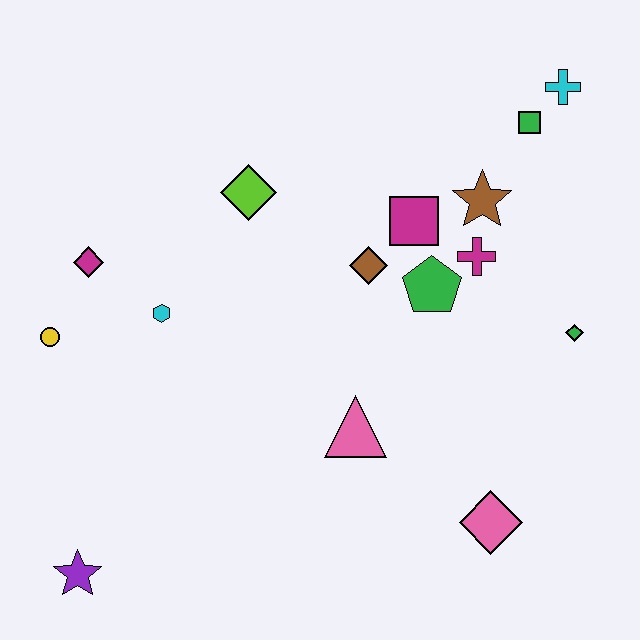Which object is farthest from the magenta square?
The purple star is farthest from the magenta square.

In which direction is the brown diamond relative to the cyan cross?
The brown diamond is to the left of the cyan cross.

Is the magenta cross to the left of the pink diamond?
Yes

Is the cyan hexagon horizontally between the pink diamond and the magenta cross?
No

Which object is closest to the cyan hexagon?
The magenta diamond is closest to the cyan hexagon.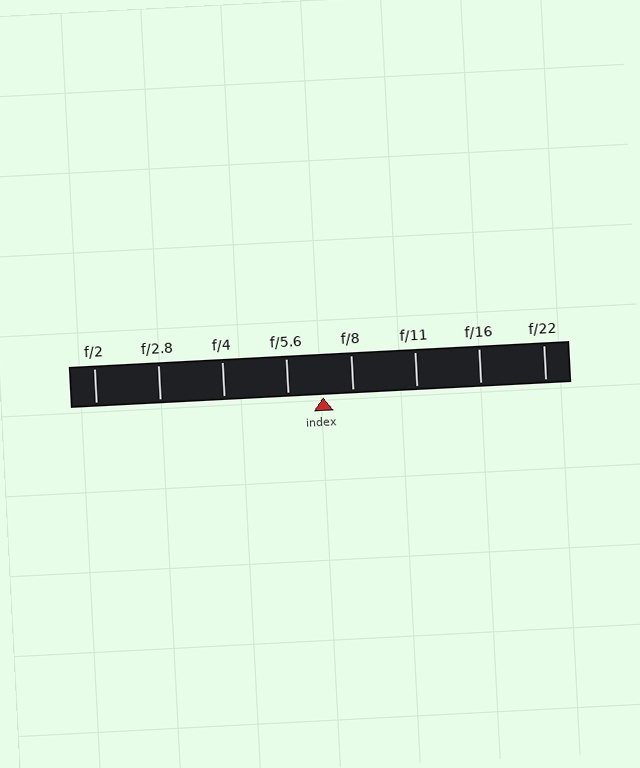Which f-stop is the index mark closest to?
The index mark is closest to f/8.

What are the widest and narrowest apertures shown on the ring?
The widest aperture shown is f/2 and the narrowest is f/22.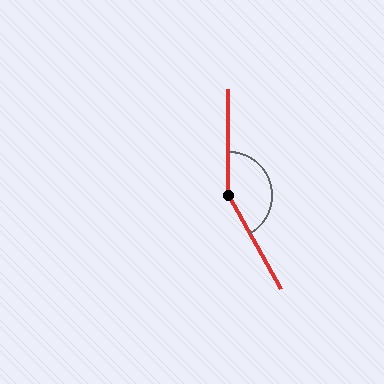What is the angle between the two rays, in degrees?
Approximately 151 degrees.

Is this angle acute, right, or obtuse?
It is obtuse.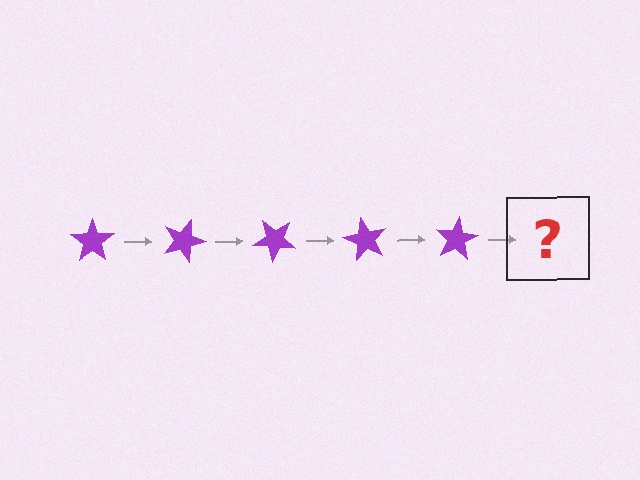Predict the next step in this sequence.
The next step is a purple star rotated 100 degrees.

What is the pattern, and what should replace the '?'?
The pattern is that the star rotates 20 degrees each step. The '?' should be a purple star rotated 100 degrees.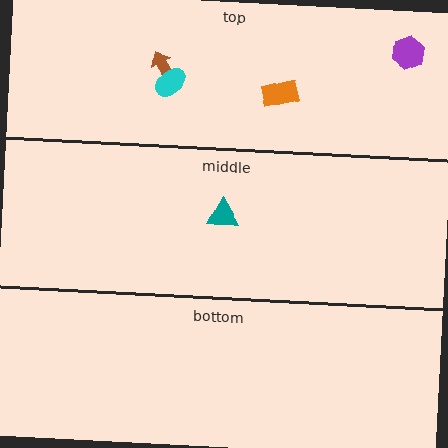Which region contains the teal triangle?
The middle region.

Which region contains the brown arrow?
The top region.